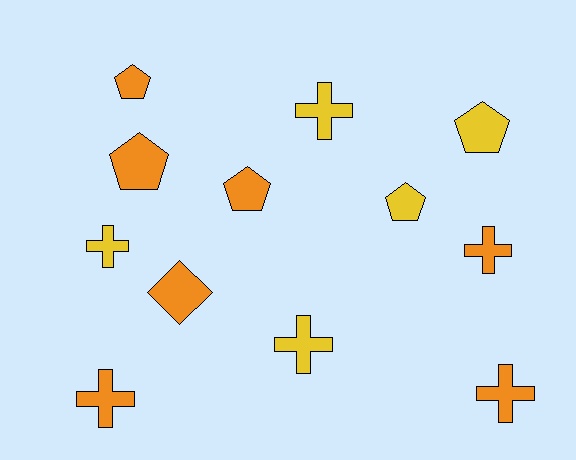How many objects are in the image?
There are 12 objects.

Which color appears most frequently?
Orange, with 7 objects.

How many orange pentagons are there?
There are 3 orange pentagons.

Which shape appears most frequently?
Cross, with 6 objects.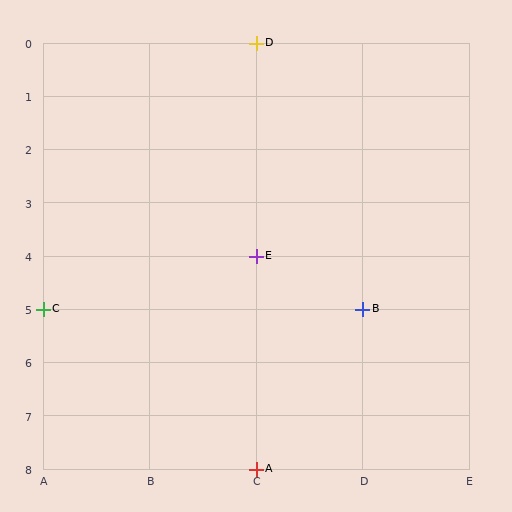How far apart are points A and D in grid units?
Points A and D are 8 rows apart.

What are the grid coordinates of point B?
Point B is at grid coordinates (D, 5).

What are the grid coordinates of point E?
Point E is at grid coordinates (C, 4).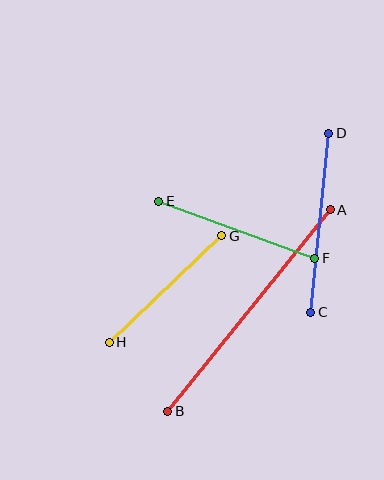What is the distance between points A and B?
The distance is approximately 259 pixels.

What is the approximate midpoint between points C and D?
The midpoint is at approximately (320, 223) pixels.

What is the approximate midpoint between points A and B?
The midpoint is at approximately (249, 310) pixels.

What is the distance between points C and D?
The distance is approximately 180 pixels.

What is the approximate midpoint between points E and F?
The midpoint is at approximately (237, 230) pixels.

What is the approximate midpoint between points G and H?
The midpoint is at approximately (165, 289) pixels.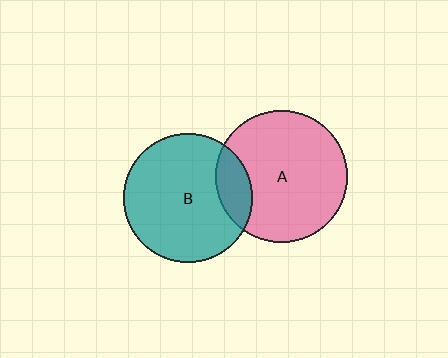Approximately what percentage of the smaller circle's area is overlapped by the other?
Approximately 15%.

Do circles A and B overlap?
Yes.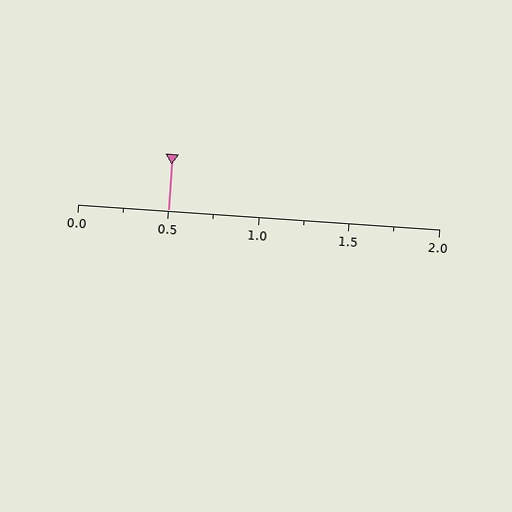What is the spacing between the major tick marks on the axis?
The major ticks are spaced 0.5 apart.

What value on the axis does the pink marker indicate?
The marker indicates approximately 0.5.